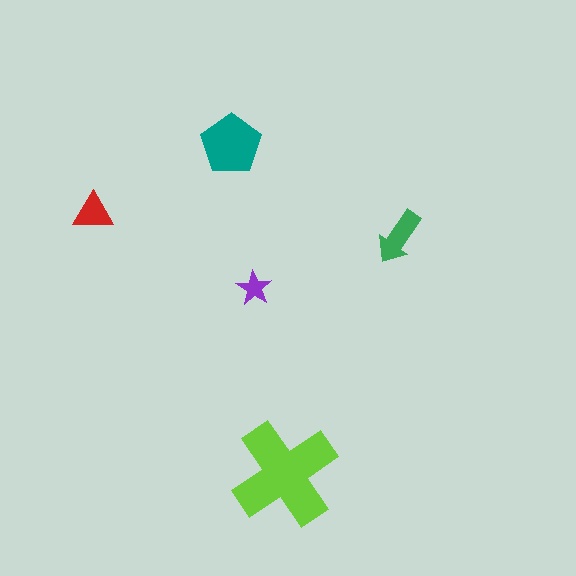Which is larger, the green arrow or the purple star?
The green arrow.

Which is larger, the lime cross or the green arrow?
The lime cross.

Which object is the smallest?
The purple star.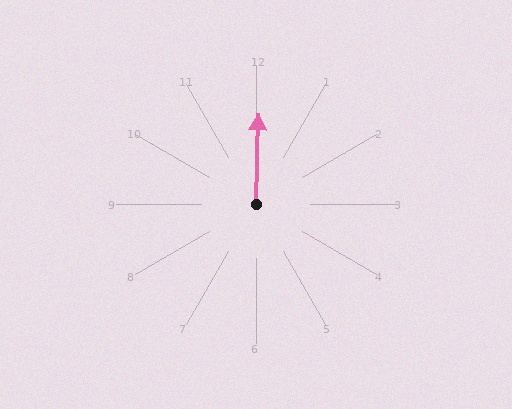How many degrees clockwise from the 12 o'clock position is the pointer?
Approximately 1 degrees.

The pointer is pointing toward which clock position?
Roughly 12 o'clock.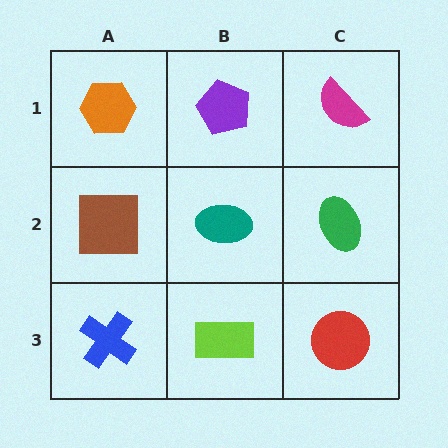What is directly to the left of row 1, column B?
An orange hexagon.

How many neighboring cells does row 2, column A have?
3.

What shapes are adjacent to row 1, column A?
A brown square (row 2, column A), a purple pentagon (row 1, column B).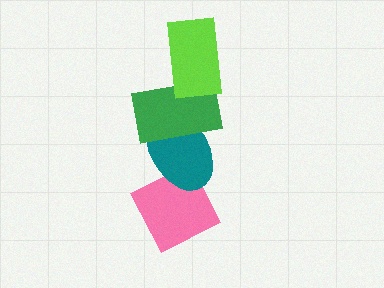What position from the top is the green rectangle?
The green rectangle is 2nd from the top.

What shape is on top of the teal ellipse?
The green rectangle is on top of the teal ellipse.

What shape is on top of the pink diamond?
The teal ellipse is on top of the pink diamond.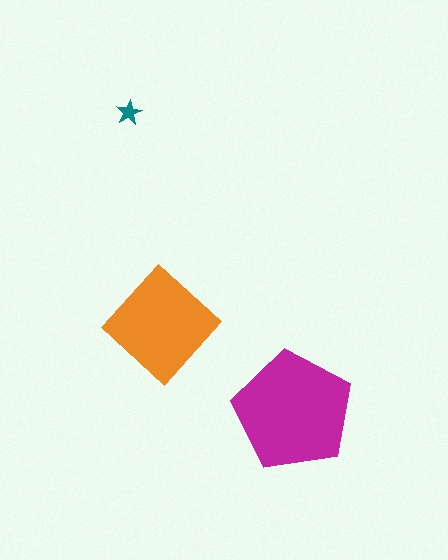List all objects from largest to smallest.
The magenta pentagon, the orange diamond, the teal star.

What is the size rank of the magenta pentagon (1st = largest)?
1st.